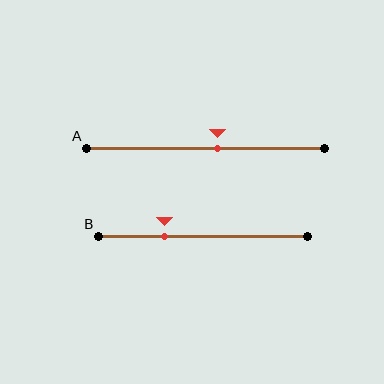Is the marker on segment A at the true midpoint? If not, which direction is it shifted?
No, the marker on segment A is shifted to the right by about 5% of the segment length.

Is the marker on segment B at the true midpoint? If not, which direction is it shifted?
No, the marker on segment B is shifted to the left by about 18% of the segment length.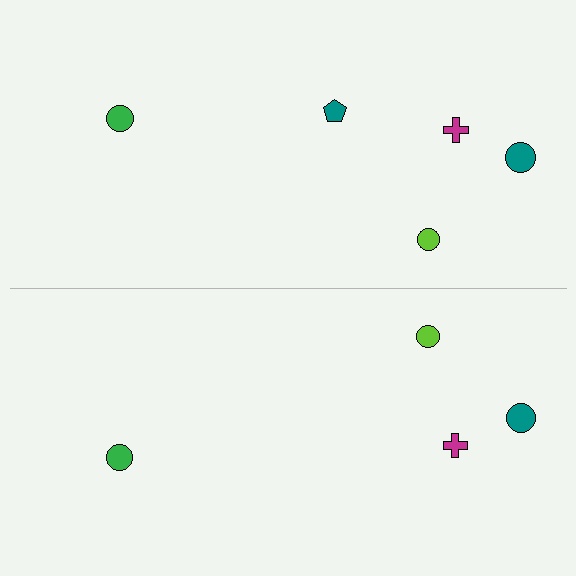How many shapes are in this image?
There are 9 shapes in this image.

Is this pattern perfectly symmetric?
No, the pattern is not perfectly symmetric. A teal pentagon is missing from the bottom side.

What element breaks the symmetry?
A teal pentagon is missing from the bottom side.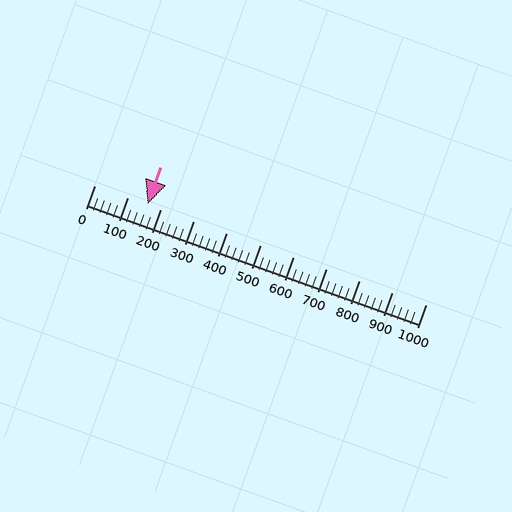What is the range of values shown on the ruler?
The ruler shows values from 0 to 1000.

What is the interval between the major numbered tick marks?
The major tick marks are spaced 100 units apart.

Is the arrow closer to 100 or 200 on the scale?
The arrow is closer to 200.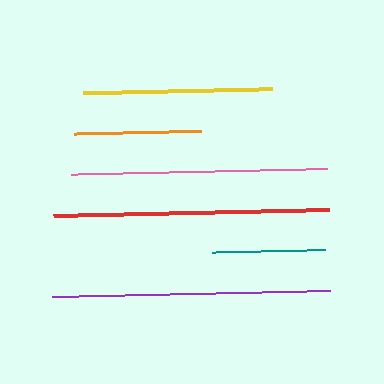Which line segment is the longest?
The purple line is the longest at approximately 277 pixels.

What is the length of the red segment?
The red segment is approximately 276 pixels long.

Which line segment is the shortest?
The teal line is the shortest at approximately 112 pixels.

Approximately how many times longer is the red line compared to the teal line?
The red line is approximately 2.5 times the length of the teal line.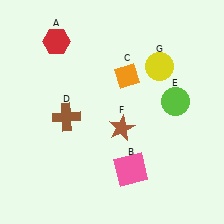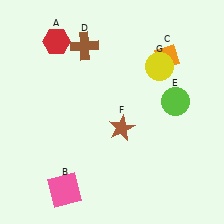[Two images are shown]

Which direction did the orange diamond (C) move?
The orange diamond (C) moved right.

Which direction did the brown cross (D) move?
The brown cross (D) moved up.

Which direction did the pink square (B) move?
The pink square (B) moved left.